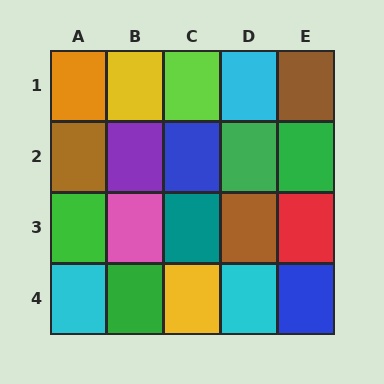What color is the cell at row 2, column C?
Blue.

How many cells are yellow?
2 cells are yellow.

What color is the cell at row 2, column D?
Green.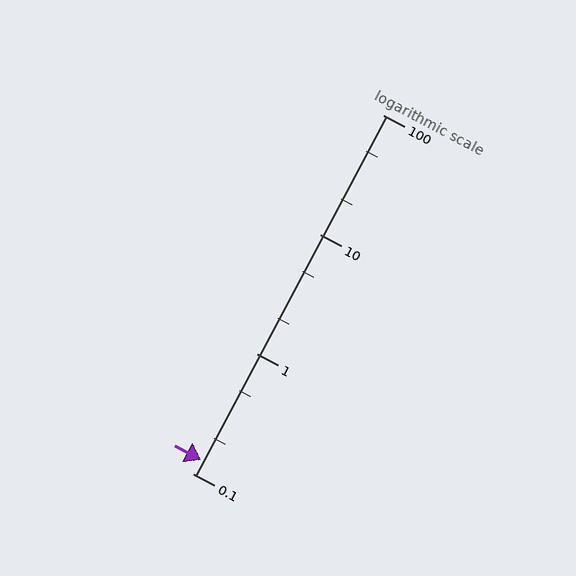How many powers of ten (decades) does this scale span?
The scale spans 3 decades, from 0.1 to 100.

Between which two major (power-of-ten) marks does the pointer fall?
The pointer is between 0.1 and 1.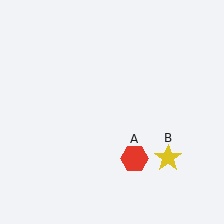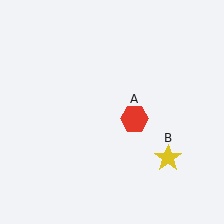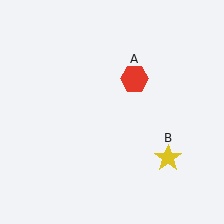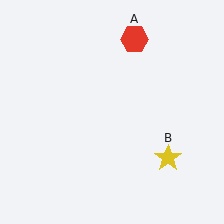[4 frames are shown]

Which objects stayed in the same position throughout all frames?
Yellow star (object B) remained stationary.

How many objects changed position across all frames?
1 object changed position: red hexagon (object A).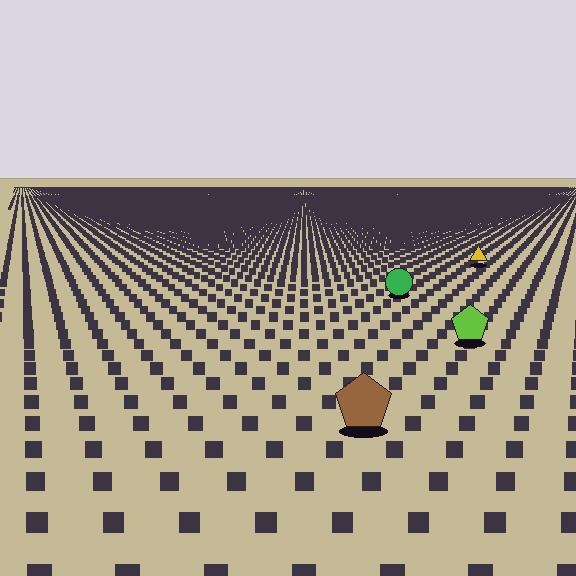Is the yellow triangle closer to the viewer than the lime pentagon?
No. The lime pentagon is closer — you can tell from the texture gradient: the ground texture is coarser near it.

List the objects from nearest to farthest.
From nearest to farthest: the brown pentagon, the lime pentagon, the green circle, the yellow triangle.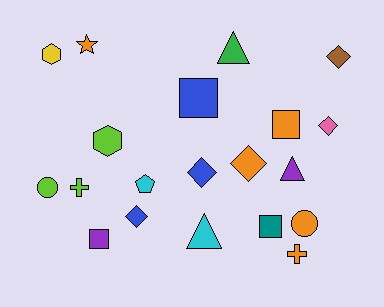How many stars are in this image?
There is 1 star.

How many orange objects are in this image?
There are 5 orange objects.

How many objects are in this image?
There are 20 objects.